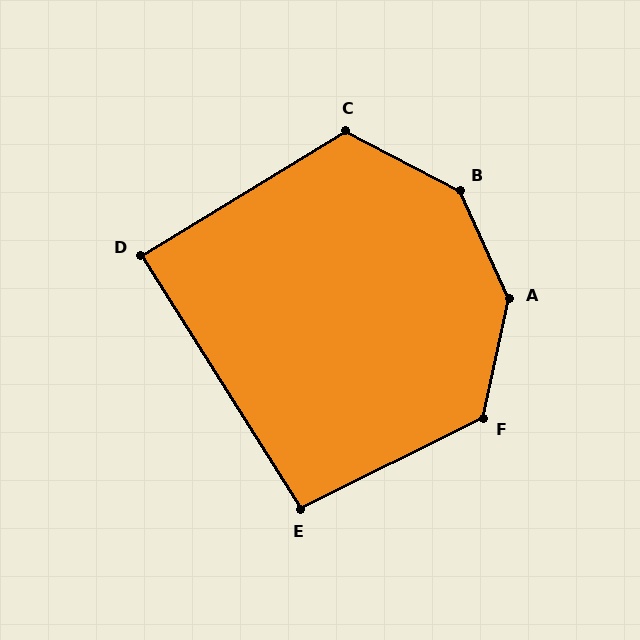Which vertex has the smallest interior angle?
D, at approximately 89 degrees.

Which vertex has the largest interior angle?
A, at approximately 143 degrees.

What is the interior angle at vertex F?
Approximately 129 degrees (obtuse).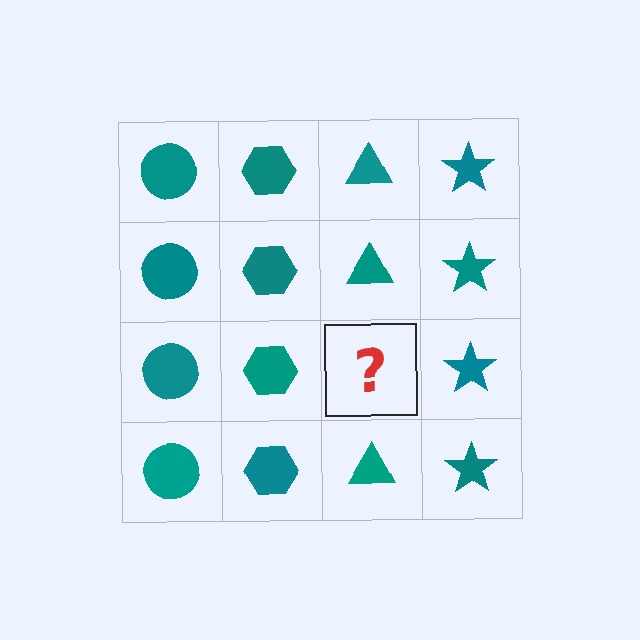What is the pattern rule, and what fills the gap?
The rule is that each column has a consistent shape. The gap should be filled with a teal triangle.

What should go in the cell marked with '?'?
The missing cell should contain a teal triangle.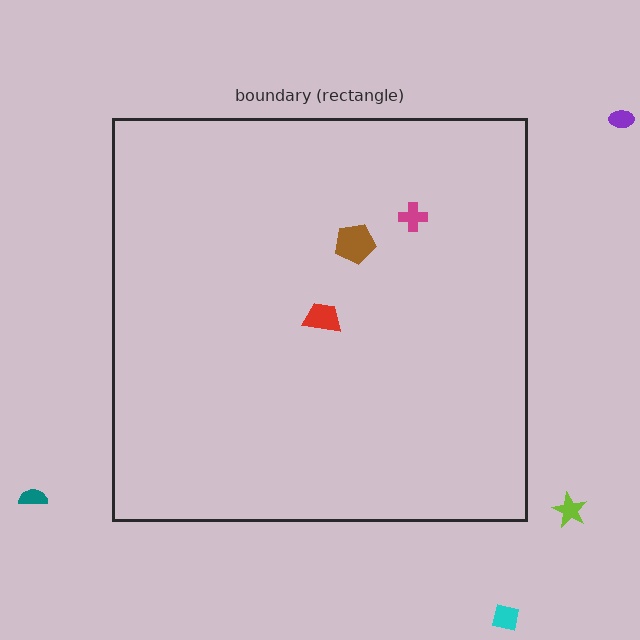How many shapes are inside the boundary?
3 inside, 4 outside.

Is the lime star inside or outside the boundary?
Outside.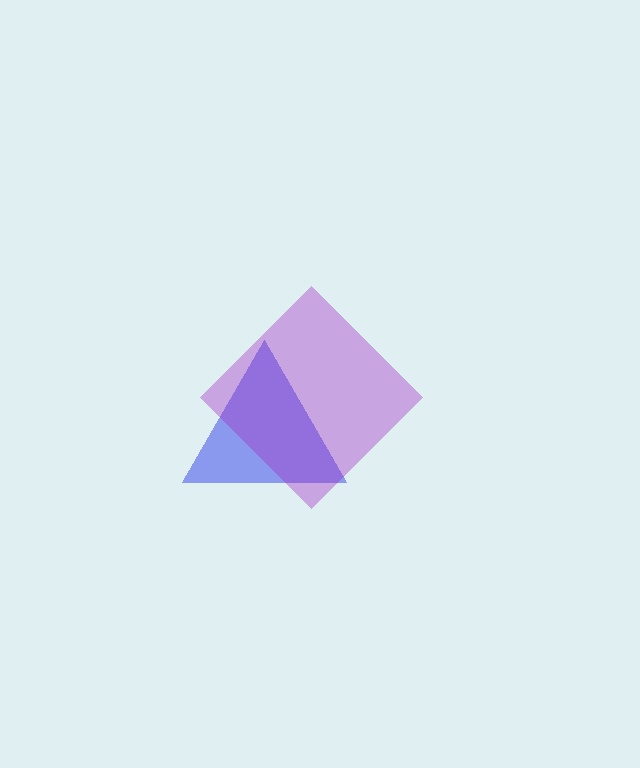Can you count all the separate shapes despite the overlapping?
Yes, there are 2 separate shapes.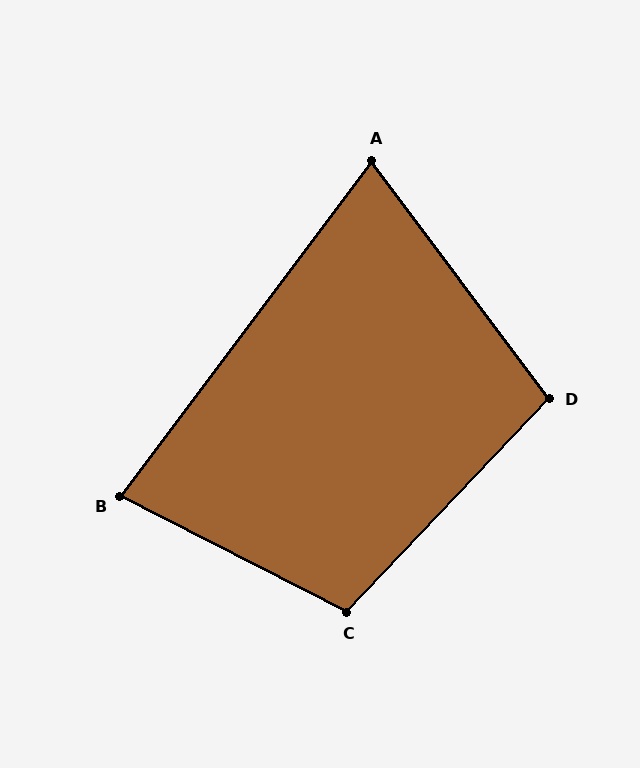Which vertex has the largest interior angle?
C, at approximately 107 degrees.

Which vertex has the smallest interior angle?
A, at approximately 73 degrees.